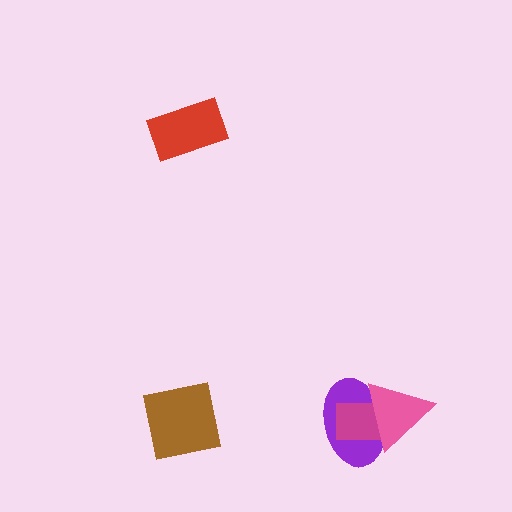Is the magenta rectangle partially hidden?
Yes, it is partially covered by another shape.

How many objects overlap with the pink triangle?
2 objects overlap with the pink triangle.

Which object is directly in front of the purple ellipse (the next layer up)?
The magenta rectangle is directly in front of the purple ellipse.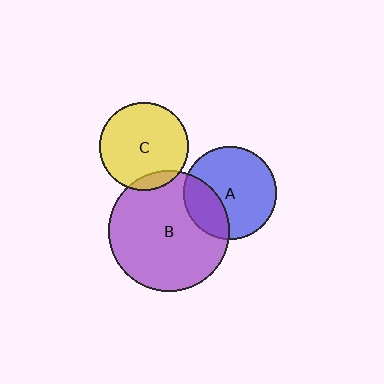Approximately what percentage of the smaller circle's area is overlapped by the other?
Approximately 30%.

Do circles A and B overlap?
Yes.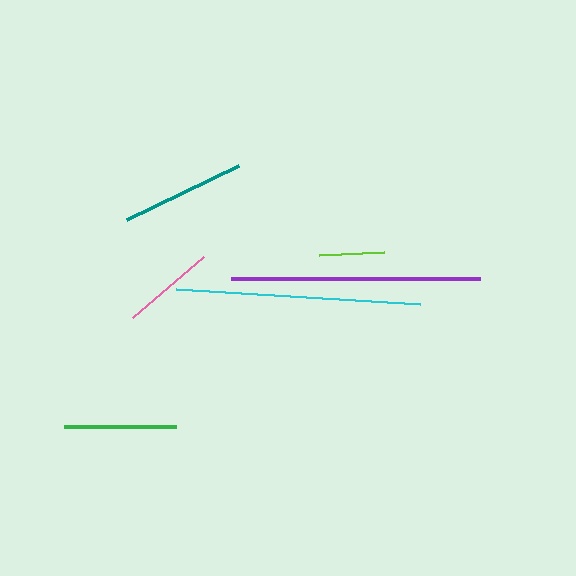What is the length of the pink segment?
The pink segment is approximately 94 pixels long.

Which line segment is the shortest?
The lime line is the shortest at approximately 65 pixels.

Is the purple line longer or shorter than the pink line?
The purple line is longer than the pink line.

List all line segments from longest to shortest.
From longest to shortest: purple, cyan, teal, green, pink, lime.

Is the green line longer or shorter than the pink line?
The green line is longer than the pink line.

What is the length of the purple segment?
The purple segment is approximately 250 pixels long.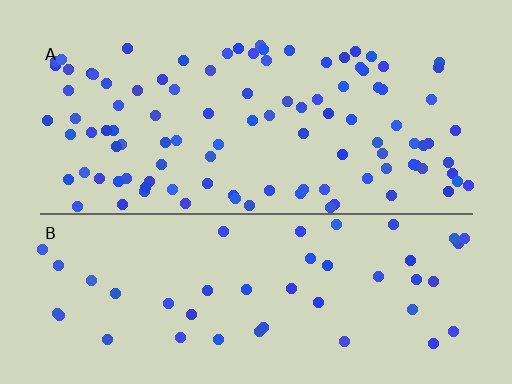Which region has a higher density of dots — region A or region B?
A (the top).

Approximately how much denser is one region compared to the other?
Approximately 2.2× — region A over region B.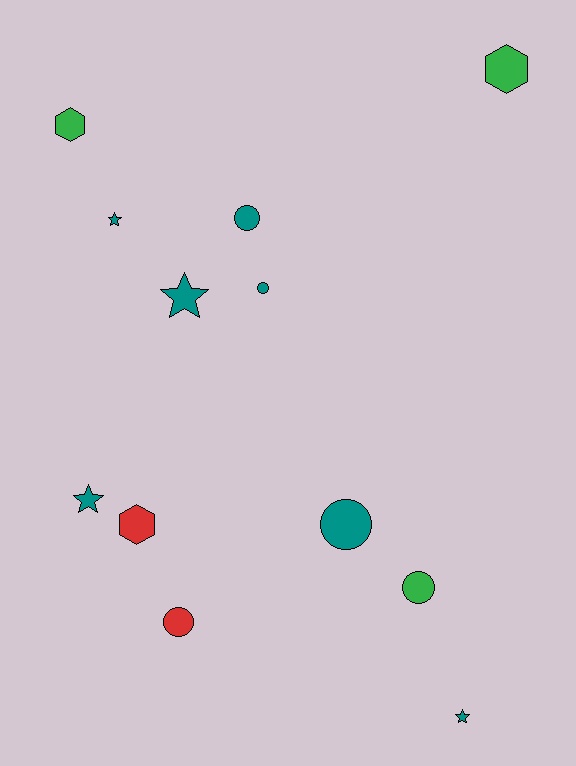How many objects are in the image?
There are 12 objects.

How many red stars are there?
There are no red stars.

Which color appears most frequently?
Teal, with 7 objects.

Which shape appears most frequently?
Circle, with 5 objects.